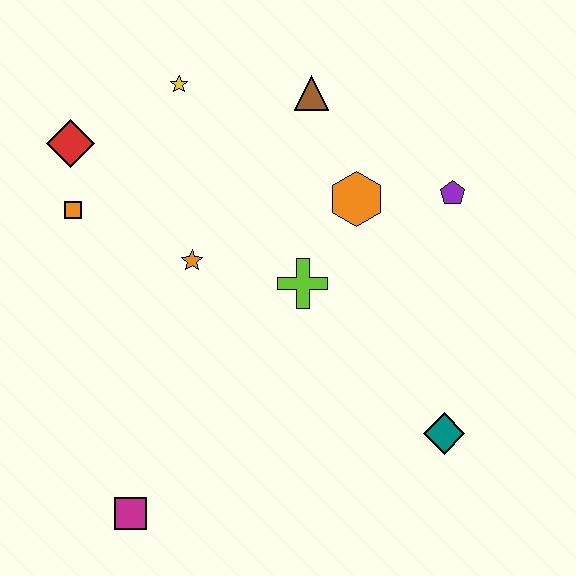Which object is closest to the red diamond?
The orange square is closest to the red diamond.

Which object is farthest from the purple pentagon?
The magenta square is farthest from the purple pentagon.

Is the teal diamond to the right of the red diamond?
Yes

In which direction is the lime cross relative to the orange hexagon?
The lime cross is below the orange hexagon.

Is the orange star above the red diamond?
No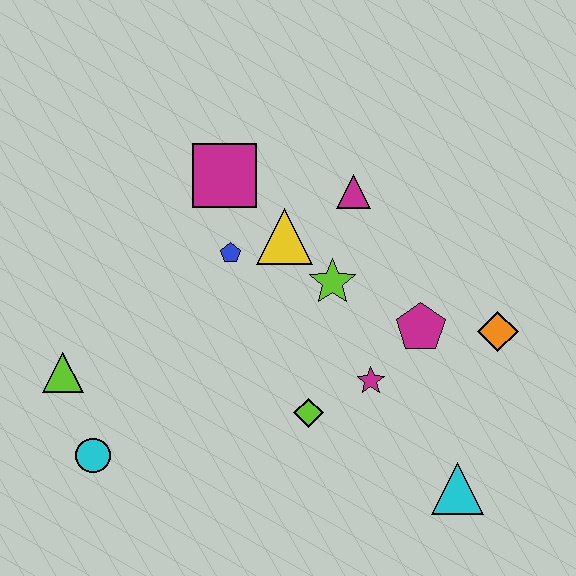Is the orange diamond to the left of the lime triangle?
No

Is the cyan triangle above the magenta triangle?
No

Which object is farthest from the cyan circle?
The orange diamond is farthest from the cyan circle.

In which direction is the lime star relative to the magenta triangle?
The lime star is below the magenta triangle.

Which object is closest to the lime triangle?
The cyan circle is closest to the lime triangle.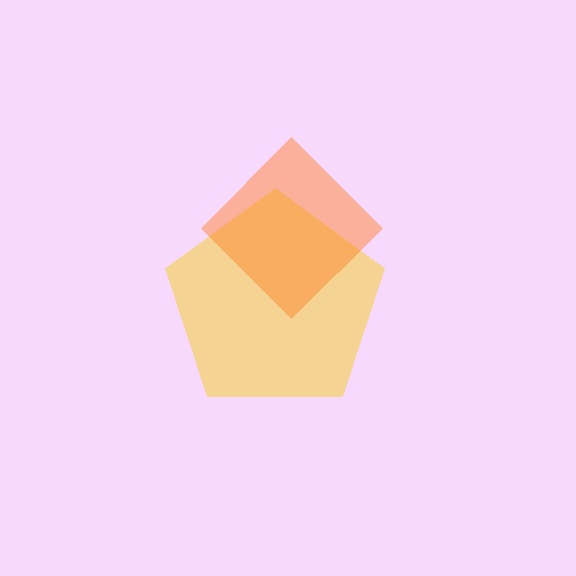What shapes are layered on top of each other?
The layered shapes are: a yellow pentagon, an orange diamond.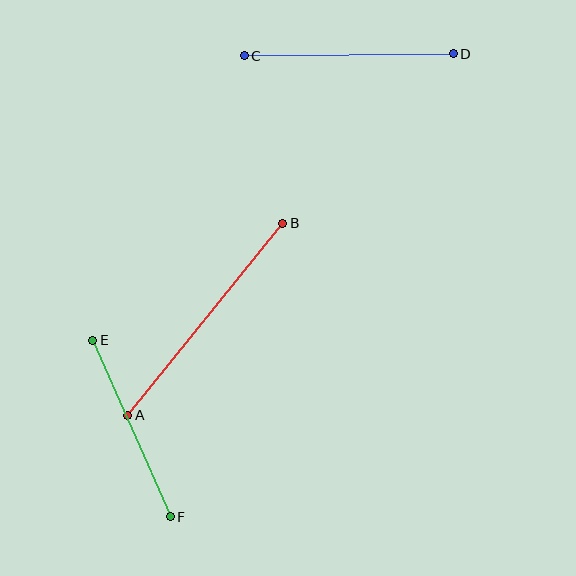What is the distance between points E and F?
The distance is approximately 193 pixels.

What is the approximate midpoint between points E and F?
The midpoint is at approximately (131, 429) pixels.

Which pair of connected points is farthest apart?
Points A and B are farthest apart.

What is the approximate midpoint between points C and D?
The midpoint is at approximately (349, 55) pixels.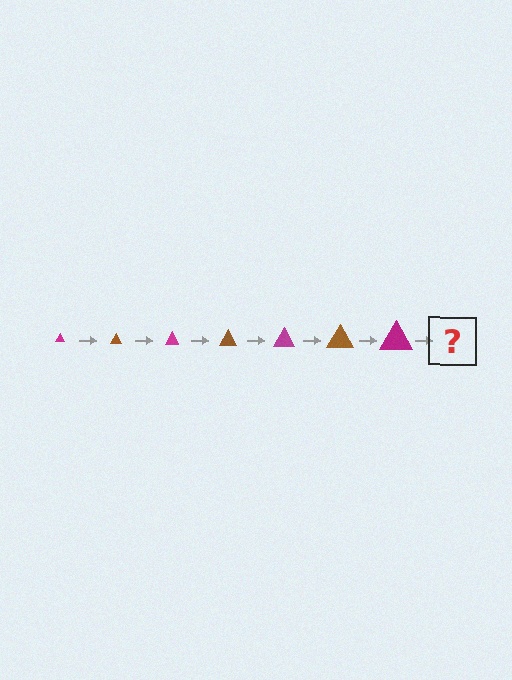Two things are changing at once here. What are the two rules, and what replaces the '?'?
The two rules are that the triangle grows larger each step and the color cycles through magenta and brown. The '?' should be a brown triangle, larger than the previous one.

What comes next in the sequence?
The next element should be a brown triangle, larger than the previous one.